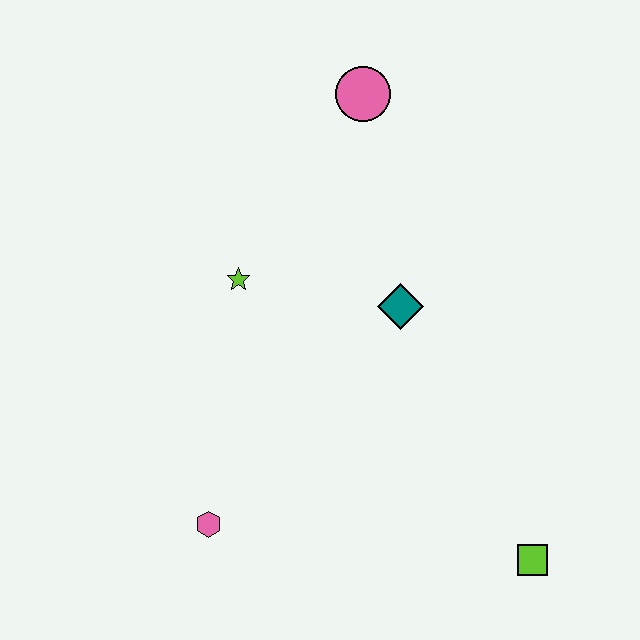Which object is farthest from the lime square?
The pink circle is farthest from the lime square.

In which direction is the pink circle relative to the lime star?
The pink circle is above the lime star.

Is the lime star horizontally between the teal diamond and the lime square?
No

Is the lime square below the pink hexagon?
Yes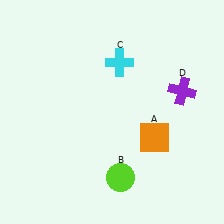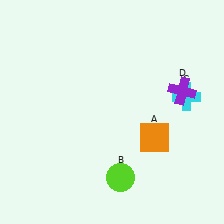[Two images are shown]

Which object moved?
The cyan cross (C) moved right.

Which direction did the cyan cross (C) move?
The cyan cross (C) moved right.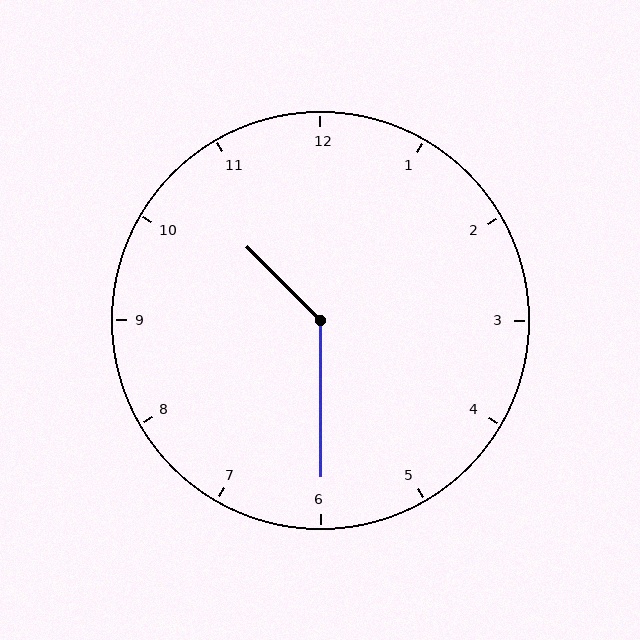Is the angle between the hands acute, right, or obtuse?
It is obtuse.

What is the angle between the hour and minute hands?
Approximately 135 degrees.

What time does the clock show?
10:30.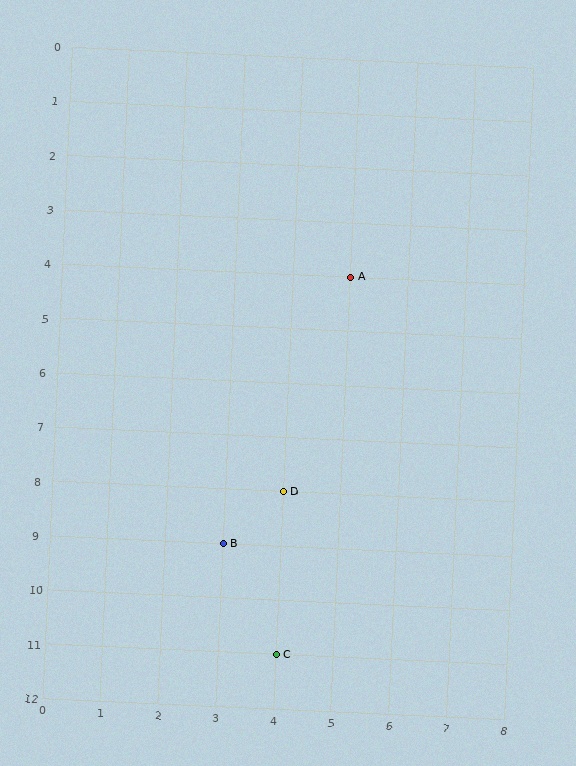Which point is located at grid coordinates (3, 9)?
Point B is at (3, 9).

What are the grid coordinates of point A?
Point A is at grid coordinates (5, 4).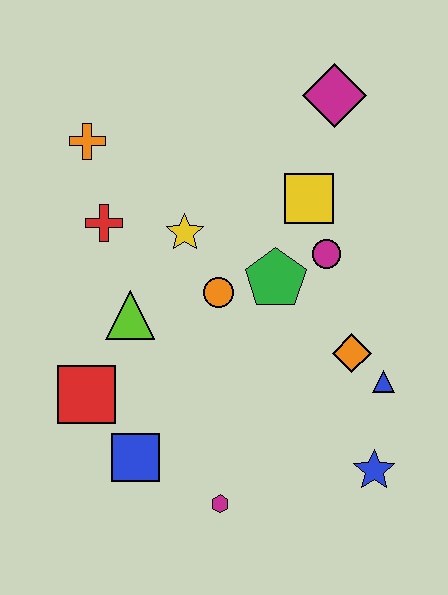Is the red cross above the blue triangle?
Yes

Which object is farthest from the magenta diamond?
The magenta hexagon is farthest from the magenta diamond.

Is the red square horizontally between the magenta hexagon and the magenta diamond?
No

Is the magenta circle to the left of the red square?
No